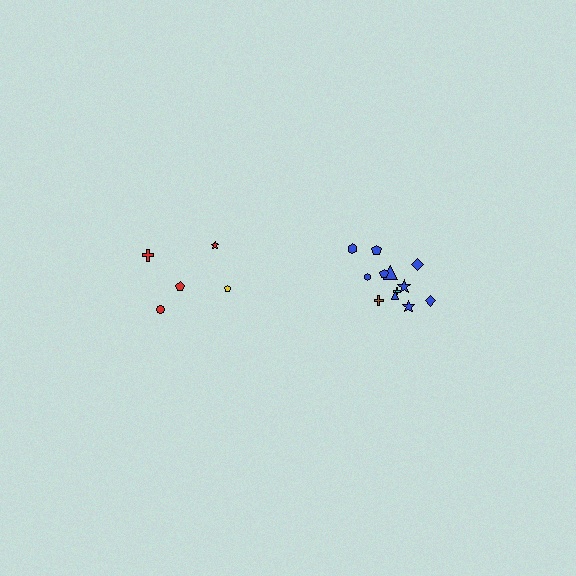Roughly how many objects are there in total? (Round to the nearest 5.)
Roughly 15 objects in total.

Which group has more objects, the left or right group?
The right group.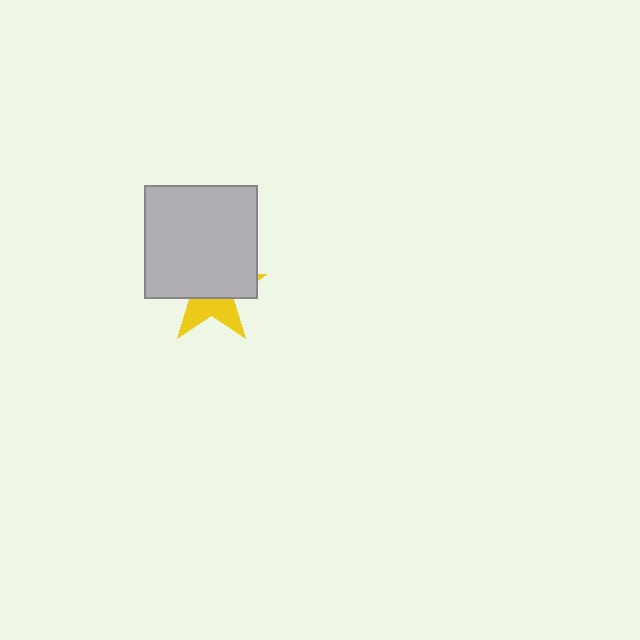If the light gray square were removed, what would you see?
You would see the complete yellow star.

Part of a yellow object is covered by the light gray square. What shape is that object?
It is a star.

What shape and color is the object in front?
The object in front is a light gray square.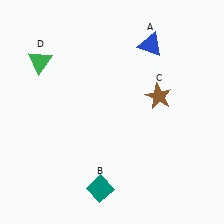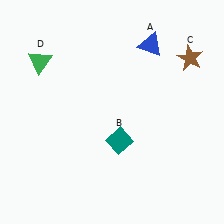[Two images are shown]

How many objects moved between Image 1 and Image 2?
2 objects moved between the two images.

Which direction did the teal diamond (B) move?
The teal diamond (B) moved up.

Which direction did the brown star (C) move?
The brown star (C) moved up.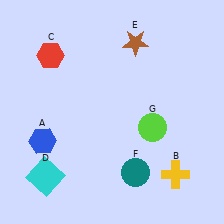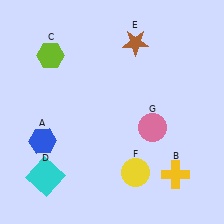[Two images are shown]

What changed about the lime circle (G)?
In Image 1, G is lime. In Image 2, it changed to pink.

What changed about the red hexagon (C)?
In Image 1, C is red. In Image 2, it changed to lime.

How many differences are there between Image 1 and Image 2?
There are 3 differences between the two images.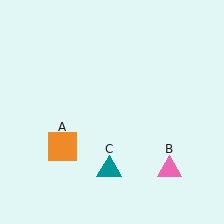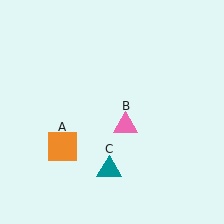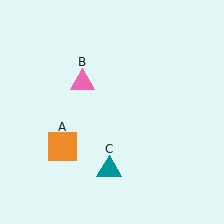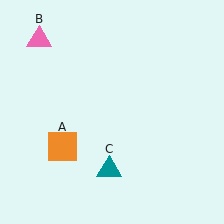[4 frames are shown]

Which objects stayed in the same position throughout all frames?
Orange square (object A) and teal triangle (object C) remained stationary.